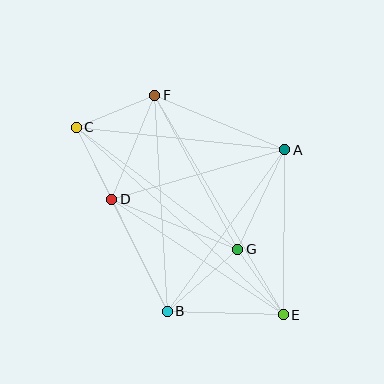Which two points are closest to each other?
Points E and G are closest to each other.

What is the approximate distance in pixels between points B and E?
The distance between B and E is approximately 116 pixels.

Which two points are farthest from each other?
Points C and E are farthest from each other.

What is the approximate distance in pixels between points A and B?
The distance between A and B is approximately 200 pixels.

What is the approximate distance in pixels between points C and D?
The distance between C and D is approximately 80 pixels.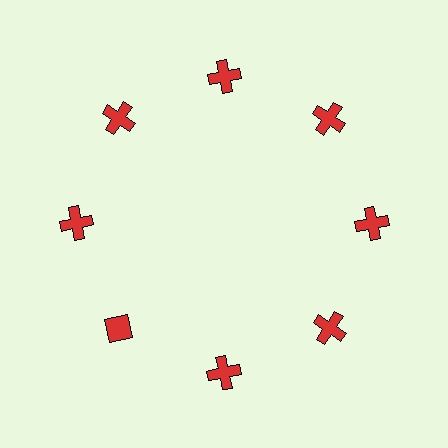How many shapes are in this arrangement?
There are 8 shapes arranged in a ring pattern.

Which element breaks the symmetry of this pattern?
The red diamond at roughly the 8 o'clock position breaks the symmetry. All other shapes are red crosses.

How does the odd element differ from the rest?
It has a different shape: diamond instead of cross.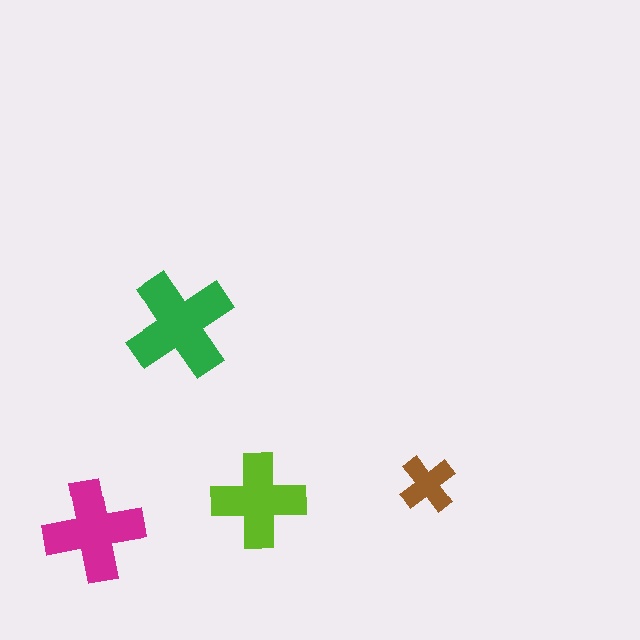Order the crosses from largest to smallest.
the green one, the magenta one, the lime one, the brown one.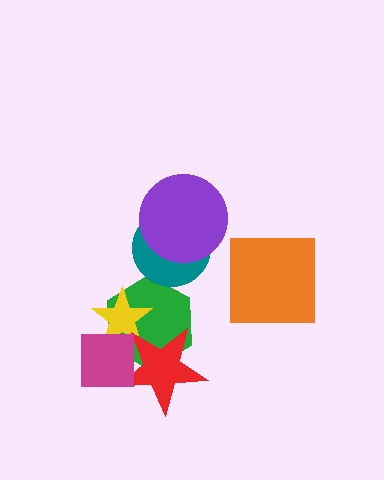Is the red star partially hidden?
Yes, it is partially covered by another shape.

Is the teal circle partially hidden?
Yes, it is partially covered by another shape.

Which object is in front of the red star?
The magenta square is in front of the red star.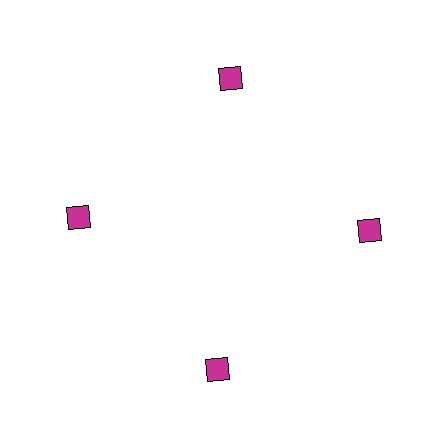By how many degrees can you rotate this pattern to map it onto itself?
The pattern maps onto itself every 90 degrees of rotation.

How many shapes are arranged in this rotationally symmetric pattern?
There are 4 shapes, arranged in 4 groups of 1.